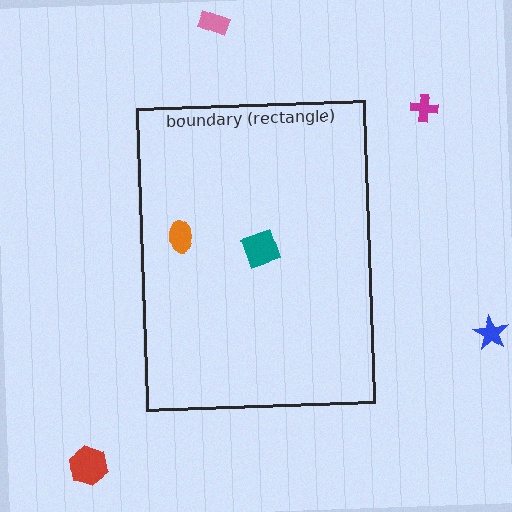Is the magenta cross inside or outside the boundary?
Outside.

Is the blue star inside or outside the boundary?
Outside.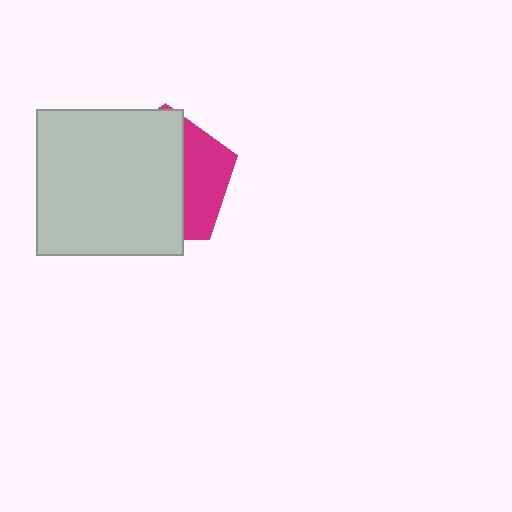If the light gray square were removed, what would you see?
You would see the complete magenta pentagon.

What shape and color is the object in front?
The object in front is a light gray square.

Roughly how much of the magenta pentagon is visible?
A small part of it is visible (roughly 33%).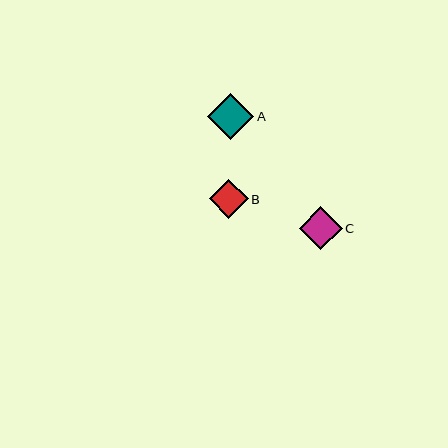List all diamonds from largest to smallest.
From largest to smallest: A, C, B.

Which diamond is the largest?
Diamond A is the largest with a size of approximately 46 pixels.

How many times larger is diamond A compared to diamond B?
Diamond A is approximately 1.2 times the size of diamond B.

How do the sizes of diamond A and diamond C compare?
Diamond A and diamond C are approximately the same size.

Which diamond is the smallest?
Diamond B is the smallest with a size of approximately 39 pixels.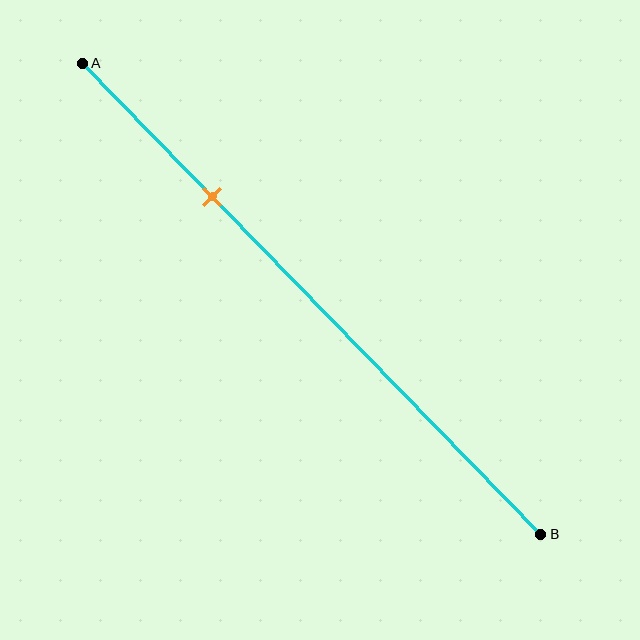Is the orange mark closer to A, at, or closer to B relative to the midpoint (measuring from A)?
The orange mark is closer to point A than the midpoint of segment AB.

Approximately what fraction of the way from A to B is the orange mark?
The orange mark is approximately 30% of the way from A to B.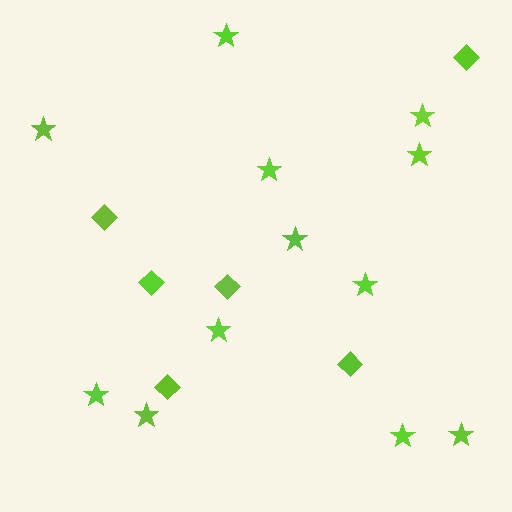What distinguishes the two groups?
There are 2 groups: one group of diamonds (6) and one group of stars (12).